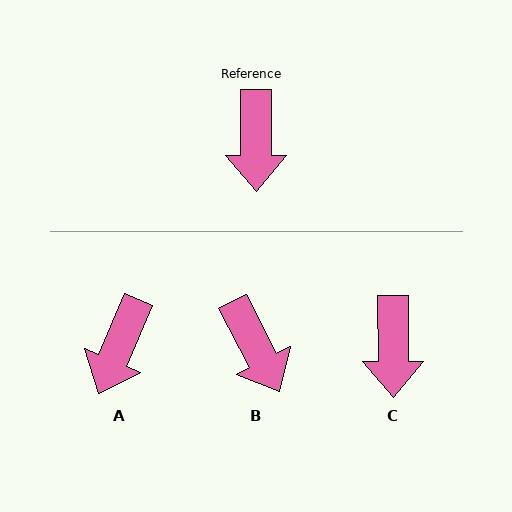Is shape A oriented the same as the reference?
No, it is off by about 23 degrees.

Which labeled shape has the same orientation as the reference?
C.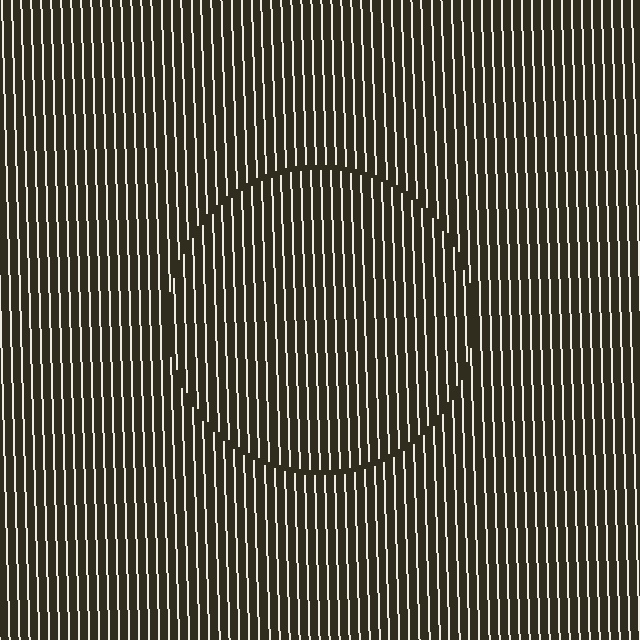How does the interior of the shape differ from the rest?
The interior of the shape contains the same grating, shifted by half a period — the contour is defined by the phase discontinuity where line-ends from the inner and outer gratings abut.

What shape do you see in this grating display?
An illusory circle. The interior of the shape contains the same grating, shifted by half a period — the contour is defined by the phase discontinuity where line-ends from the inner and outer gratings abut.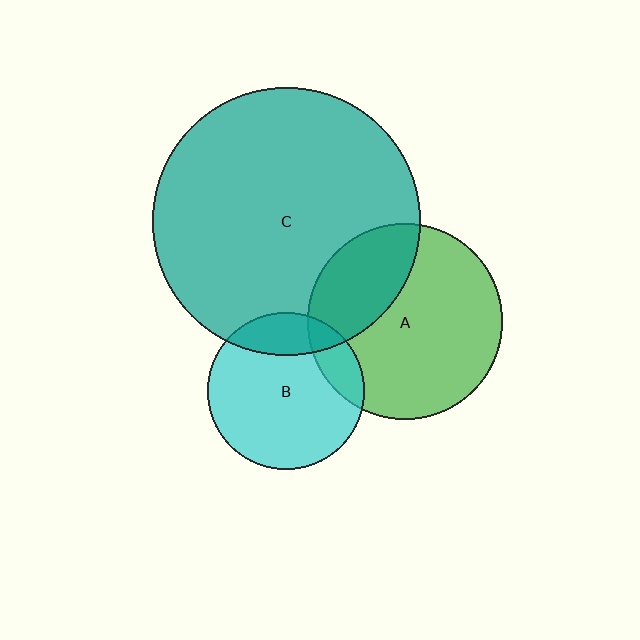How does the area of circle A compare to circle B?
Approximately 1.5 times.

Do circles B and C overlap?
Yes.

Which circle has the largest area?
Circle C (teal).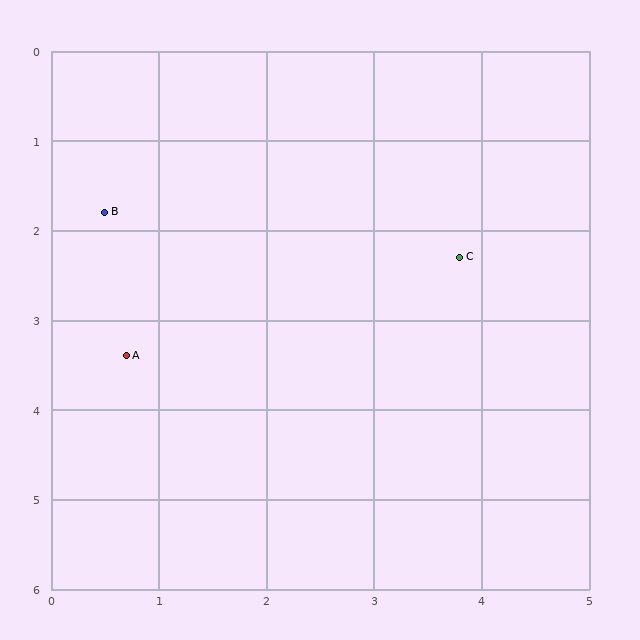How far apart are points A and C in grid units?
Points A and C are about 3.3 grid units apart.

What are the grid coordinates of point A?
Point A is at approximately (0.7, 3.4).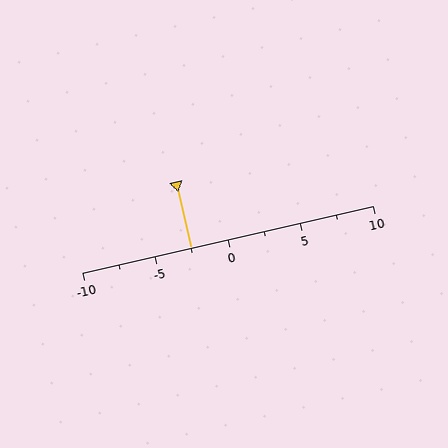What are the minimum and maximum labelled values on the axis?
The axis runs from -10 to 10.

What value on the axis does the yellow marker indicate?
The marker indicates approximately -2.5.